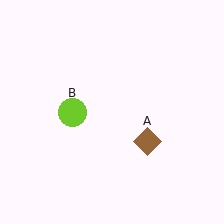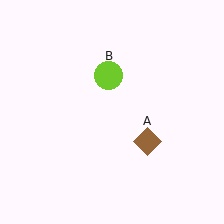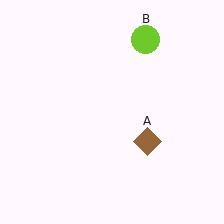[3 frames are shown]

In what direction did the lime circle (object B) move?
The lime circle (object B) moved up and to the right.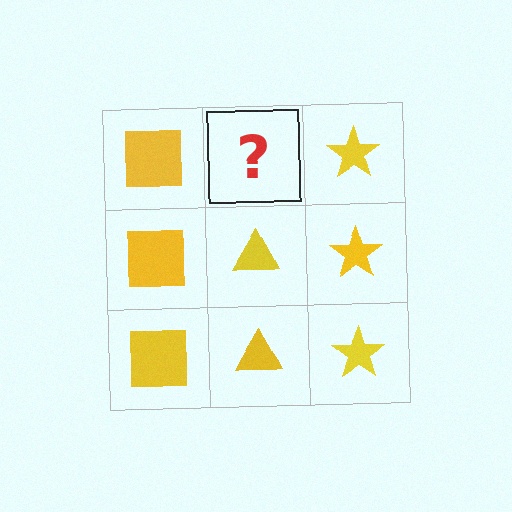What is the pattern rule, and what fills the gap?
The rule is that each column has a consistent shape. The gap should be filled with a yellow triangle.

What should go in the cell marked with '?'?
The missing cell should contain a yellow triangle.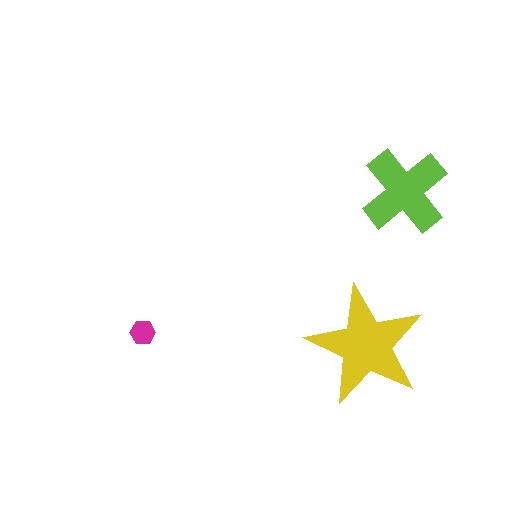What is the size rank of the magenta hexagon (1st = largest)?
3rd.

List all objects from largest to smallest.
The yellow star, the lime cross, the magenta hexagon.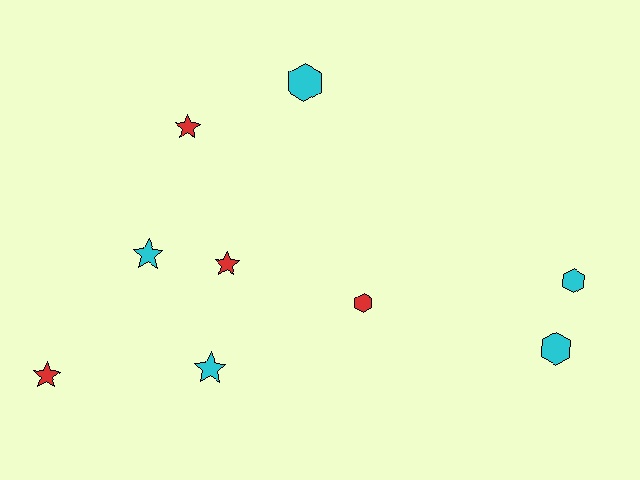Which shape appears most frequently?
Star, with 5 objects.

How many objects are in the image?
There are 9 objects.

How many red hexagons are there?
There is 1 red hexagon.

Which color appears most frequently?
Cyan, with 5 objects.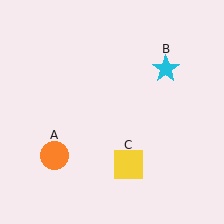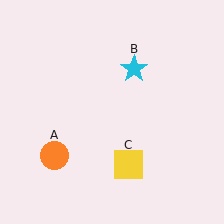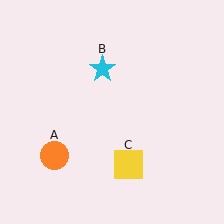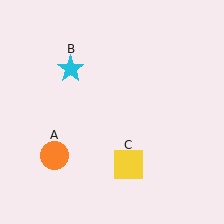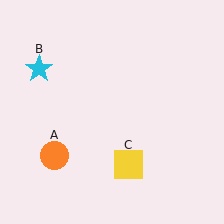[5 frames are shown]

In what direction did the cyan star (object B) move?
The cyan star (object B) moved left.